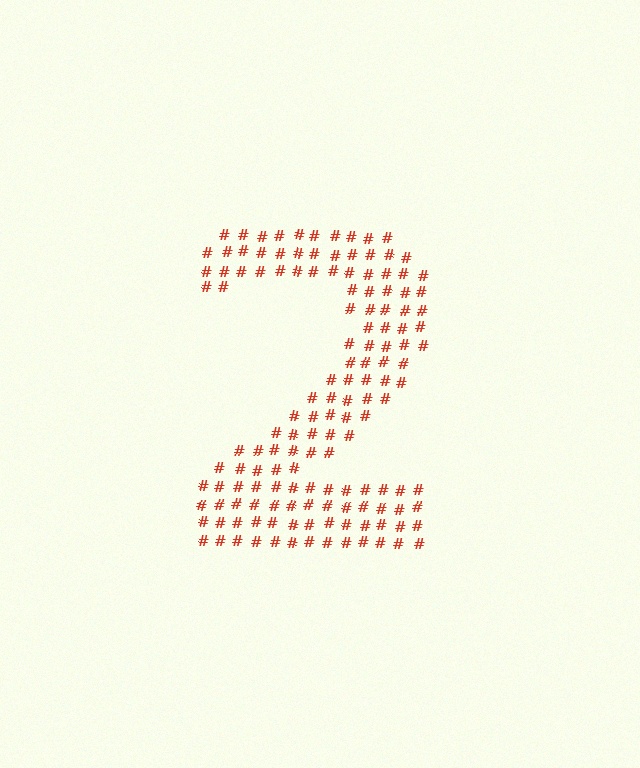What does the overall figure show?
The overall figure shows the digit 2.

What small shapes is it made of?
It is made of small hash symbols.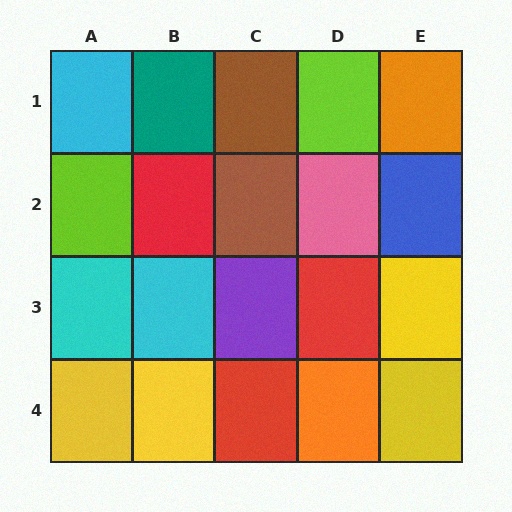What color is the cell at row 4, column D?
Orange.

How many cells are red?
3 cells are red.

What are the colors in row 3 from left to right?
Cyan, cyan, purple, red, yellow.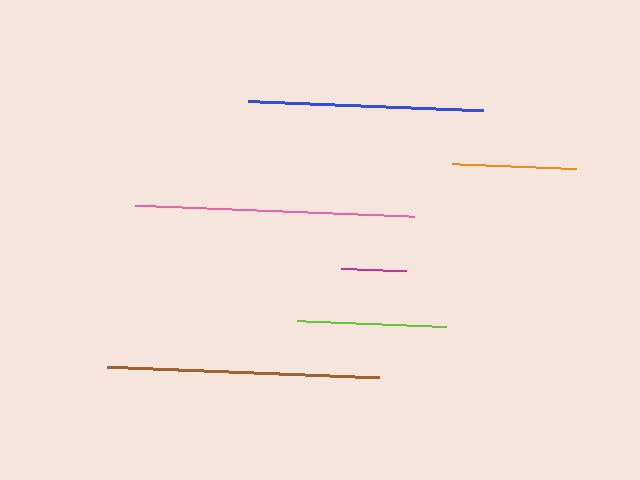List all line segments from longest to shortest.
From longest to shortest: pink, brown, blue, lime, orange, magenta.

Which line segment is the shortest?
The magenta line is the shortest at approximately 65 pixels.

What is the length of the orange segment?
The orange segment is approximately 124 pixels long.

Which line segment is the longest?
The pink line is the longest at approximately 279 pixels.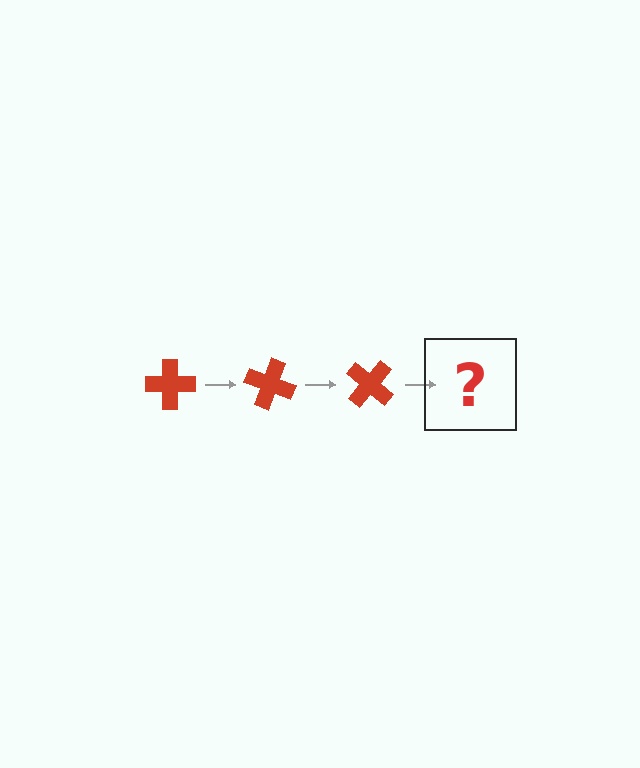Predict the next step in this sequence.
The next step is a red cross rotated 60 degrees.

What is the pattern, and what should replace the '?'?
The pattern is that the cross rotates 20 degrees each step. The '?' should be a red cross rotated 60 degrees.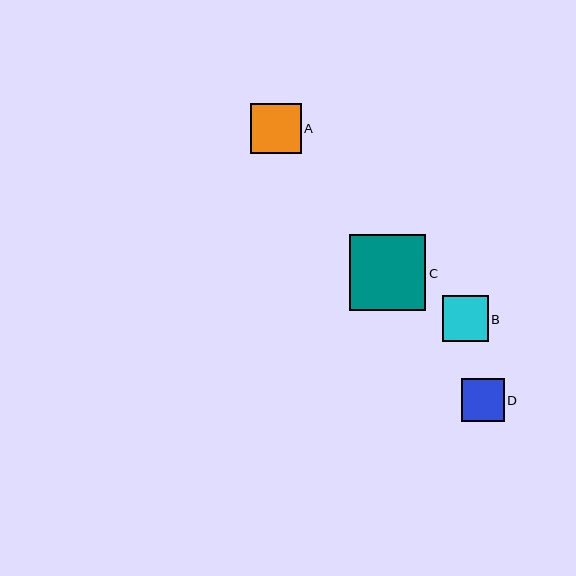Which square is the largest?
Square C is the largest with a size of approximately 76 pixels.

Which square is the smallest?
Square D is the smallest with a size of approximately 43 pixels.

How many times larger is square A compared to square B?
Square A is approximately 1.1 times the size of square B.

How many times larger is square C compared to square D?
Square C is approximately 1.8 times the size of square D.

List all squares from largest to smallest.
From largest to smallest: C, A, B, D.